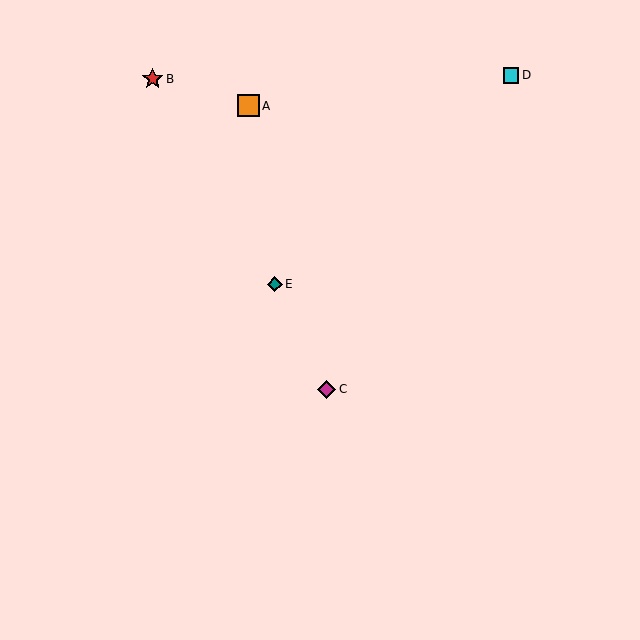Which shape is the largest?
The orange square (labeled A) is the largest.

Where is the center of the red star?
The center of the red star is at (153, 79).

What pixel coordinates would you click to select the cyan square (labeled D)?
Click at (511, 75) to select the cyan square D.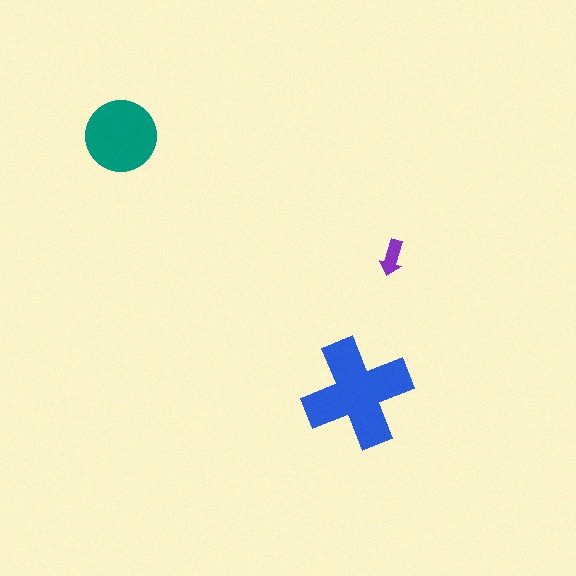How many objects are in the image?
There are 3 objects in the image.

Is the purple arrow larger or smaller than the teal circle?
Smaller.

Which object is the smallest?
The purple arrow.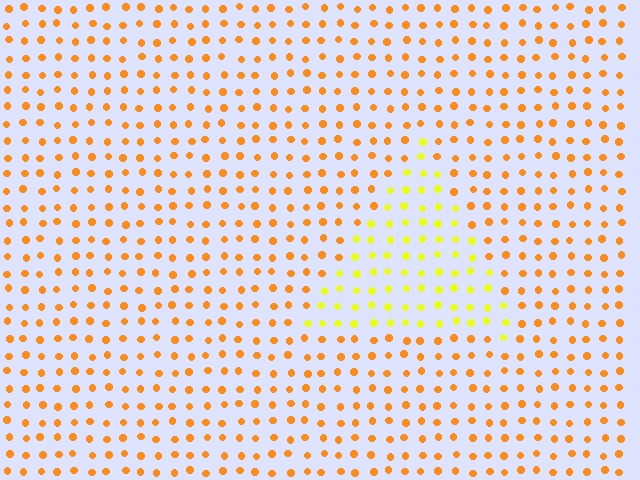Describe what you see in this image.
The image is filled with small orange elements in a uniform arrangement. A triangle-shaped region is visible where the elements are tinted to a slightly different hue, forming a subtle color boundary.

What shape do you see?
I see a triangle.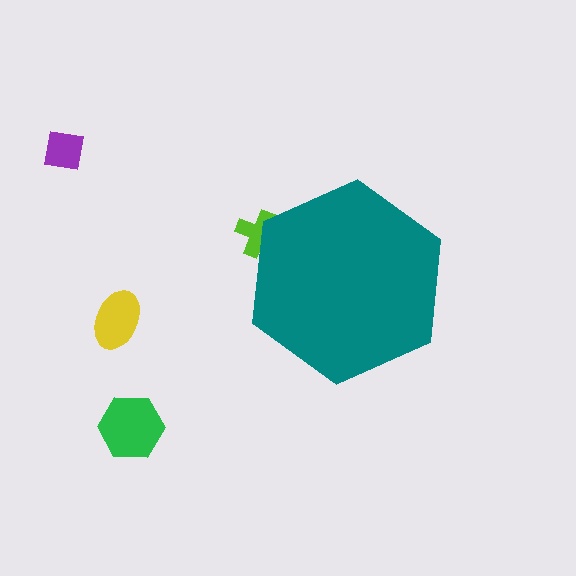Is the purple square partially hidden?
No, the purple square is fully visible.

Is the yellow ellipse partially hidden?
No, the yellow ellipse is fully visible.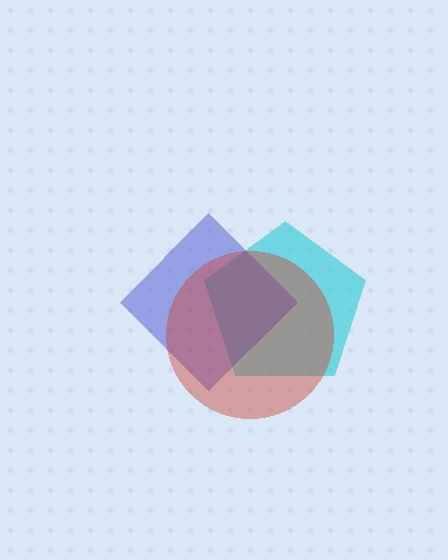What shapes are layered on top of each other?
The layered shapes are: a cyan pentagon, a blue diamond, a red circle.